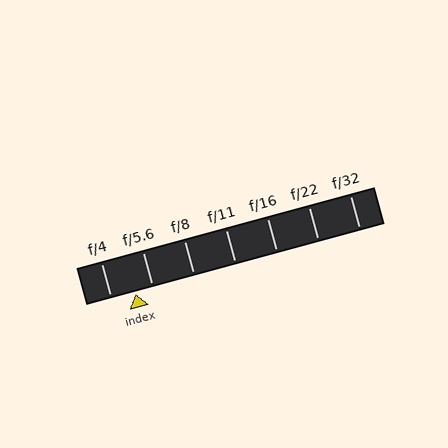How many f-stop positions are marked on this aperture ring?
There are 7 f-stop positions marked.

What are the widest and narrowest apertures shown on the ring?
The widest aperture shown is f/4 and the narrowest is f/32.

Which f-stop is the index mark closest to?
The index mark is closest to f/5.6.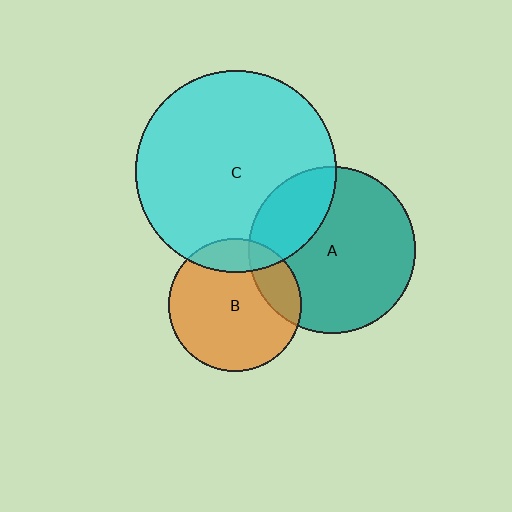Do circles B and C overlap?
Yes.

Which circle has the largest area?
Circle C (cyan).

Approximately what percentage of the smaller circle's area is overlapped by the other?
Approximately 15%.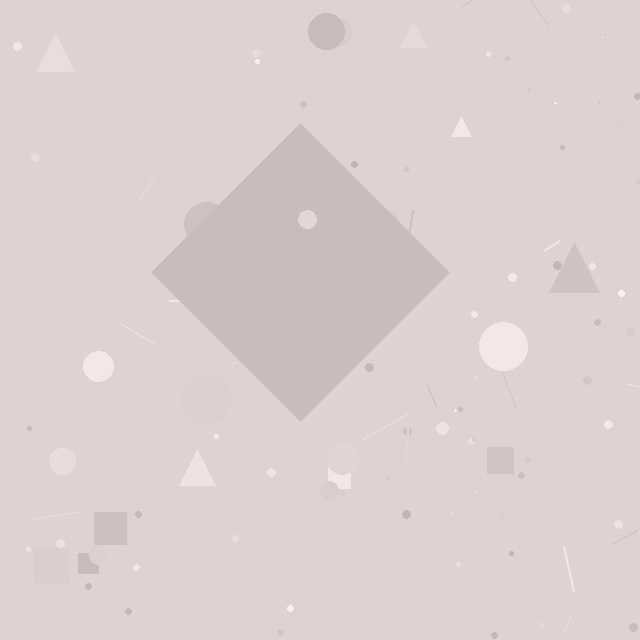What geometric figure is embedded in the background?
A diamond is embedded in the background.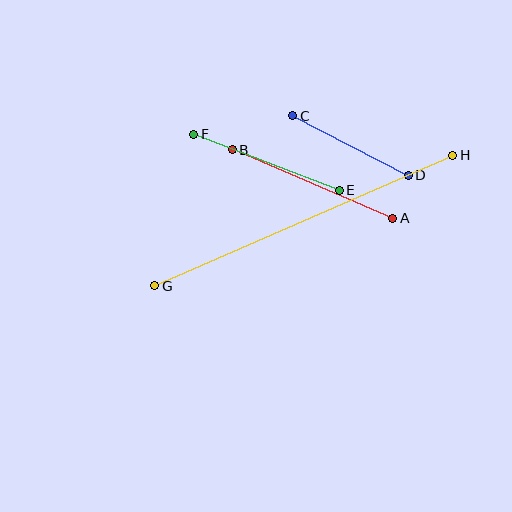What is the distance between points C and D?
The distance is approximately 130 pixels.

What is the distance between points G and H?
The distance is approximately 325 pixels.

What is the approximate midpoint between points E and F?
The midpoint is at approximately (266, 162) pixels.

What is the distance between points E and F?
The distance is approximately 156 pixels.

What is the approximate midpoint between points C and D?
The midpoint is at approximately (351, 145) pixels.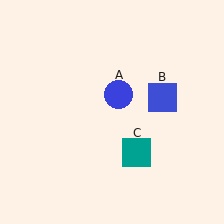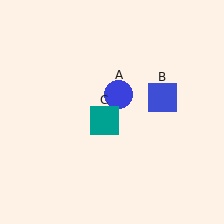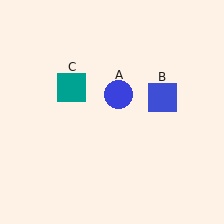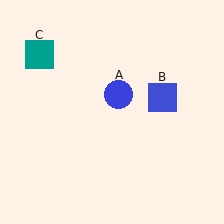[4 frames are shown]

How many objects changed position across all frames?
1 object changed position: teal square (object C).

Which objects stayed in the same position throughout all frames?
Blue circle (object A) and blue square (object B) remained stationary.